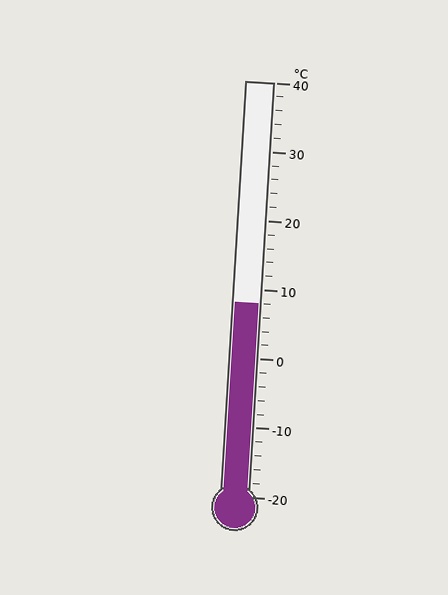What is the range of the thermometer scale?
The thermometer scale ranges from -20°C to 40°C.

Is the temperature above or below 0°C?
The temperature is above 0°C.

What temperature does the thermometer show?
The thermometer shows approximately 8°C.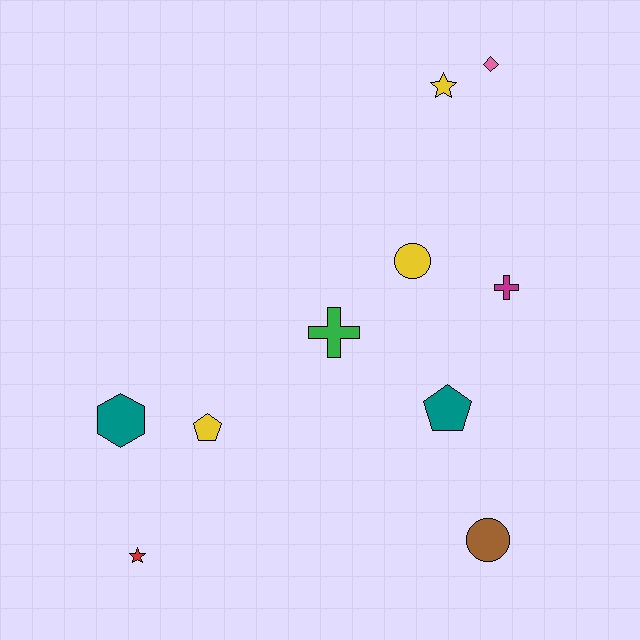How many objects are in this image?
There are 10 objects.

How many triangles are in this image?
There are no triangles.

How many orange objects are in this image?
There are no orange objects.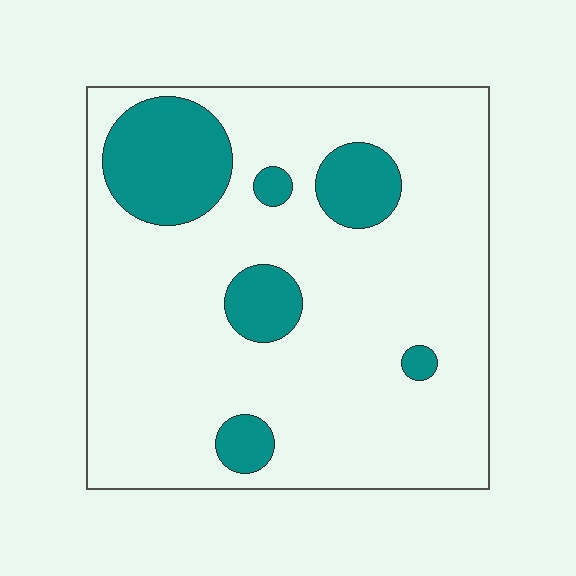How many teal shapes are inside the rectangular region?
6.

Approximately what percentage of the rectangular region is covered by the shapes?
Approximately 20%.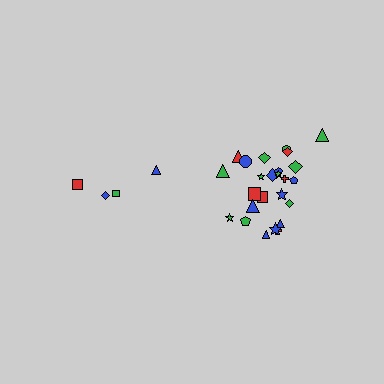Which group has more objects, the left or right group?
The right group.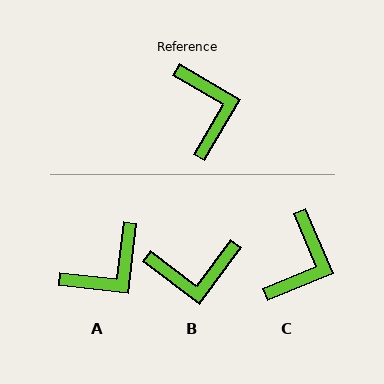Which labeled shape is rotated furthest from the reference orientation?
B, about 96 degrees away.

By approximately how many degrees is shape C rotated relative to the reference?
Approximately 37 degrees clockwise.